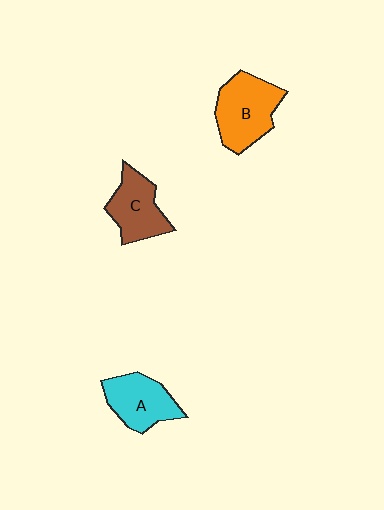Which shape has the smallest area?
Shape C (brown).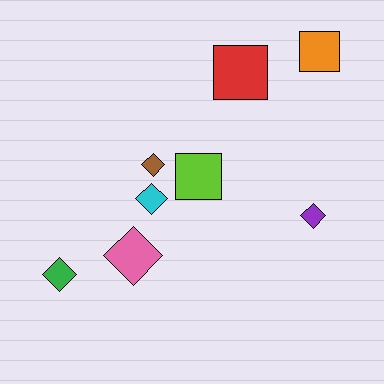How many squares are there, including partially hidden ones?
There are 3 squares.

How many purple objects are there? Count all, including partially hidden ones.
There is 1 purple object.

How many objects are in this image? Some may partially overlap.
There are 8 objects.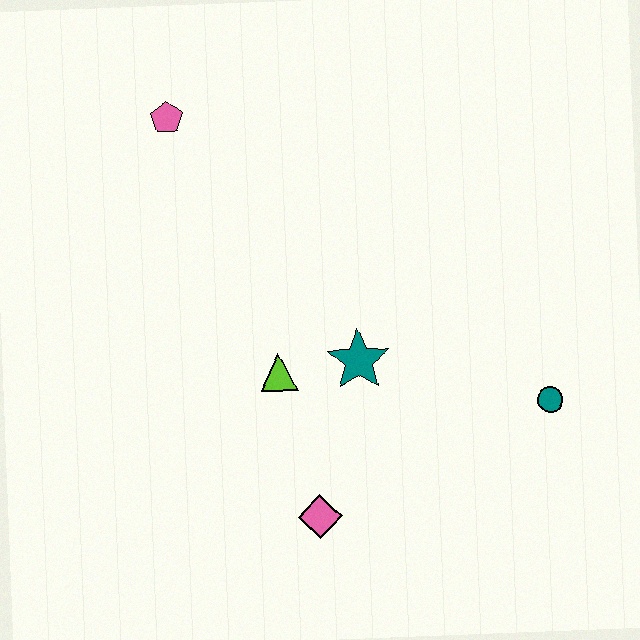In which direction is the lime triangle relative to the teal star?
The lime triangle is to the left of the teal star.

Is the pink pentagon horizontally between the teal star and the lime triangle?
No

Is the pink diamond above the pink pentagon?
No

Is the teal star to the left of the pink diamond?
No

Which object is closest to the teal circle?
The teal star is closest to the teal circle.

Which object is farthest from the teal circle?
The pink pentagon is farthest from the teal circle.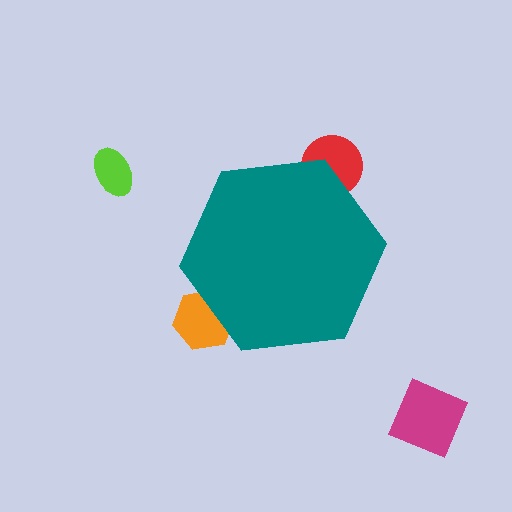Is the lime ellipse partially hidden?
No, the lime ellipse is fully visible.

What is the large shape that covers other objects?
A teal hexagon.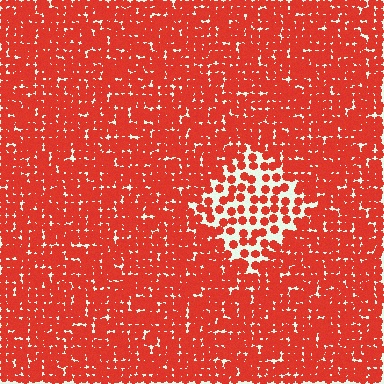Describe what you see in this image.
The image contains small red elements arranged at two different densities. A diamond-shaped region is visible where the elements are less densely packed than the surrounding area.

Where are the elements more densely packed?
The elements are more densely packed outside the diamond boundary.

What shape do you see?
I see a diamond.